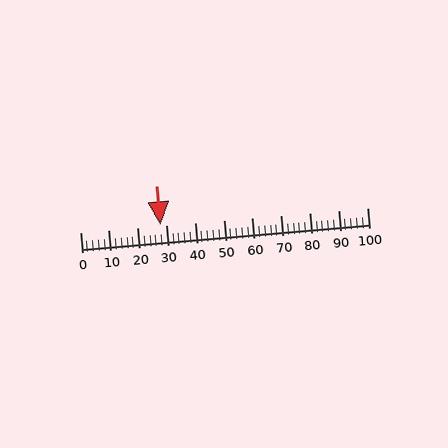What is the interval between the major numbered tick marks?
The major tick marks are spaced 10 units apart.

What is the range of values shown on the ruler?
The ruler shows values from 0 to 100.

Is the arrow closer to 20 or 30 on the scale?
The arrow is closer to 30.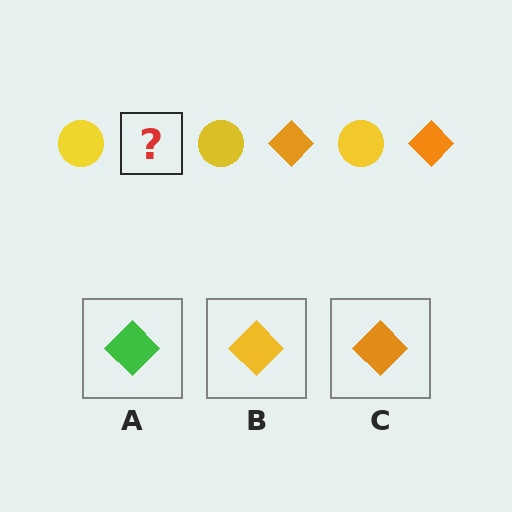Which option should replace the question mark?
Option C.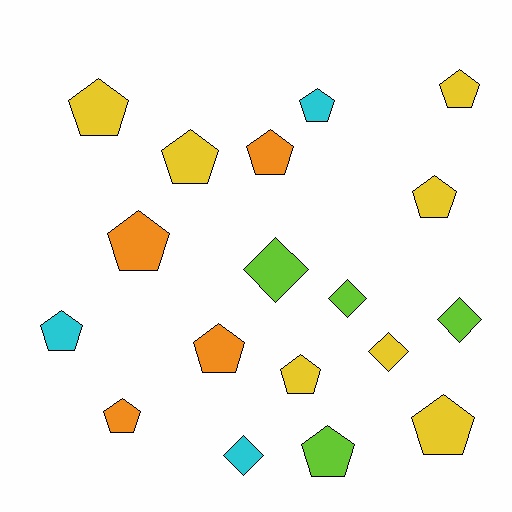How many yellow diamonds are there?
There is 1 yellow diamond.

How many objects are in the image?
There are 18 objects.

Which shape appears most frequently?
Pentagon, with 13 objects.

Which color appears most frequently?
Yellow, with 7 objects.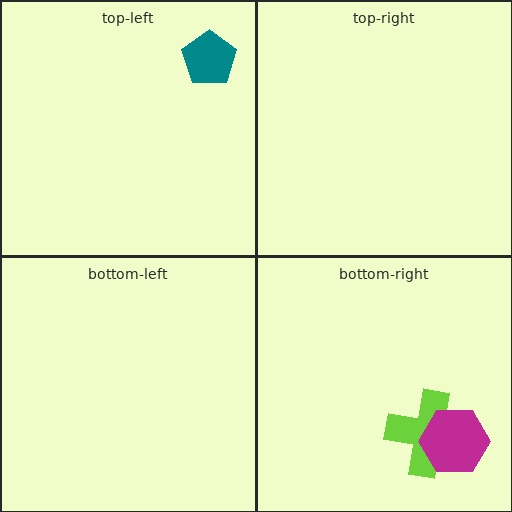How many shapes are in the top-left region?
1.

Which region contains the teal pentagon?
The top-left region.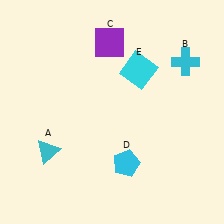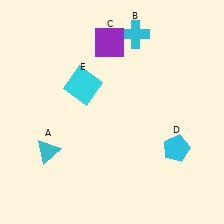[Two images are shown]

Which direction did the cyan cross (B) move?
The cyan cross (B) moved left.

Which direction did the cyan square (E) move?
The cyan square (E) moved left.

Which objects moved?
The objects that moved are: the cyan cross (B), the cyan pentagon (D), the cyan square (E).